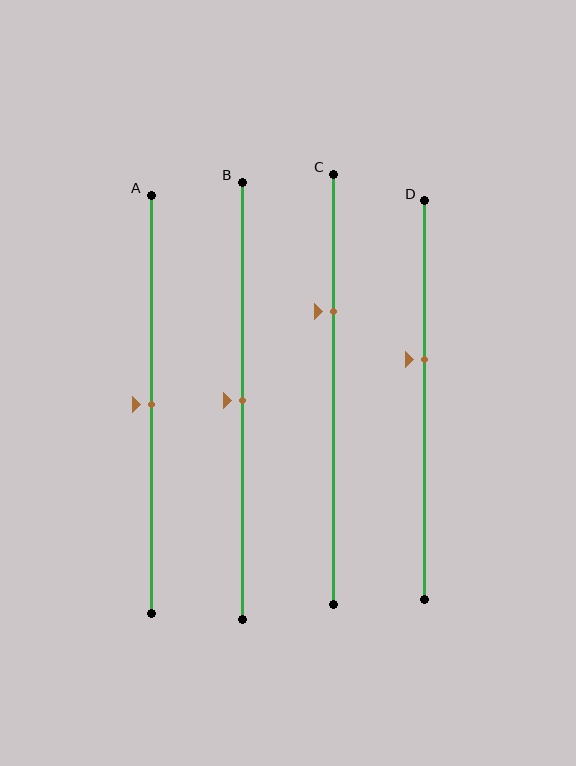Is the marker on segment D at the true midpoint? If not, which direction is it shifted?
No, the marker on segment D is shifted upward by about 10% of the segment length.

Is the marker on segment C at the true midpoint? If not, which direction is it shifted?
No, the marker on segment C is shifted upward by about 18% of the segment length.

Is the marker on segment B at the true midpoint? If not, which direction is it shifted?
Yes, the marker on segment B is at the true midpoint.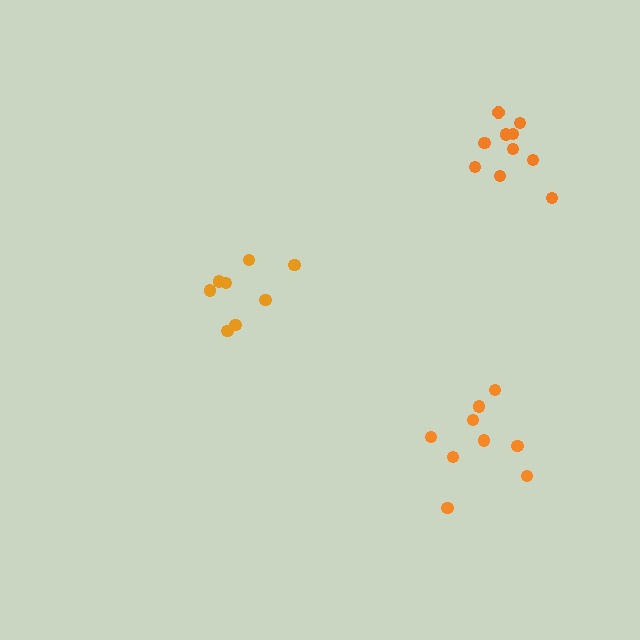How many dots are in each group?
Group 1: 9 dots, Group 2: 10 dots, Group 3: 8 dots (27 total).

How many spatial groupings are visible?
There are 3 spatial groupings.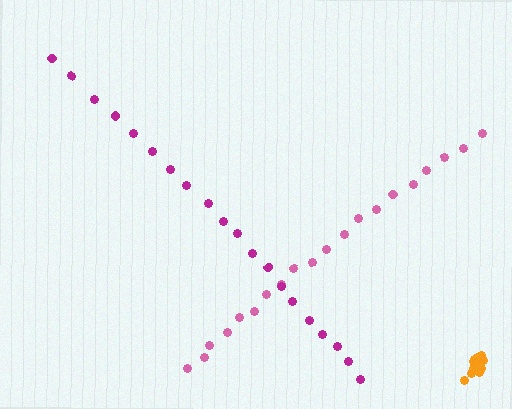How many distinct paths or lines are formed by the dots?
There are 3 distinct paths.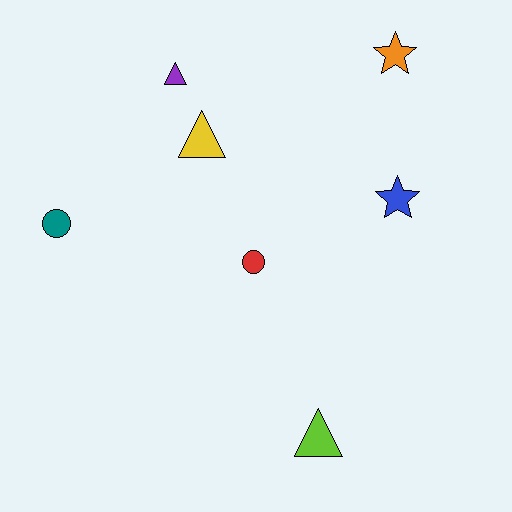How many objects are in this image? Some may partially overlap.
There are 7 objects.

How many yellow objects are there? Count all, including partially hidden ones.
There is 1 yellow object.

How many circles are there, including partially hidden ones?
There are 2 circles.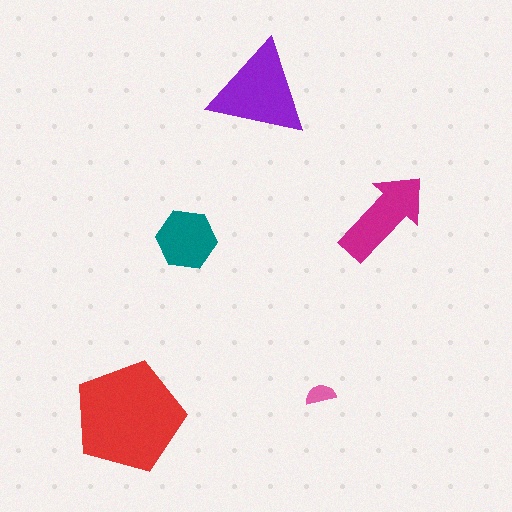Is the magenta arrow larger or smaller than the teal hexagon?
Larger.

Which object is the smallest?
The pink semicircle.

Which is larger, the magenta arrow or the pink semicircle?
The magenta arrow.